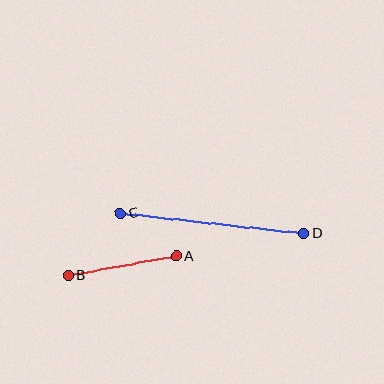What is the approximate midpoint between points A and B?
The midpoint is at approximately (122, 266) pixels.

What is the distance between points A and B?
The distance is approximately 109 pixels.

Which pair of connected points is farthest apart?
Points C and D are farthest apart.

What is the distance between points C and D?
The distance is approximately 184 pixels.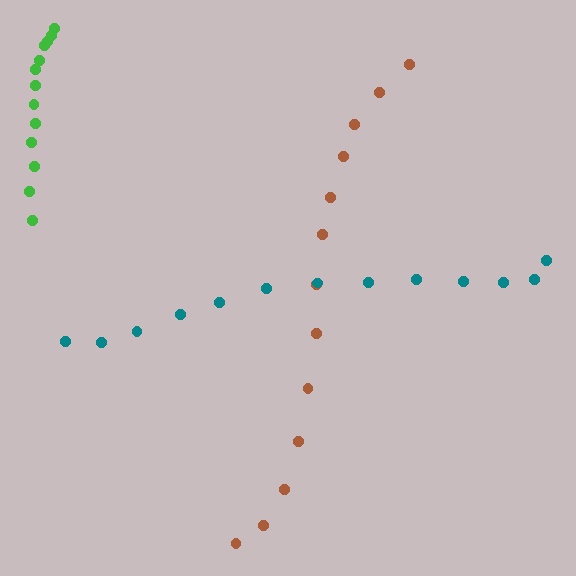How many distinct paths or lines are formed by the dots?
There are 3 distinct paths.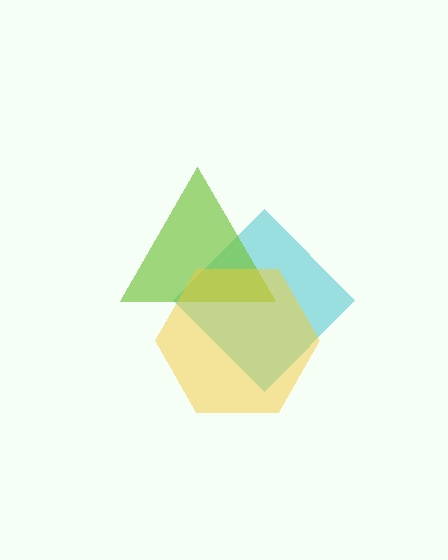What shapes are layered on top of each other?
The layered shapes are: a cyan diamond, a lime triangle, a yellow hexagon.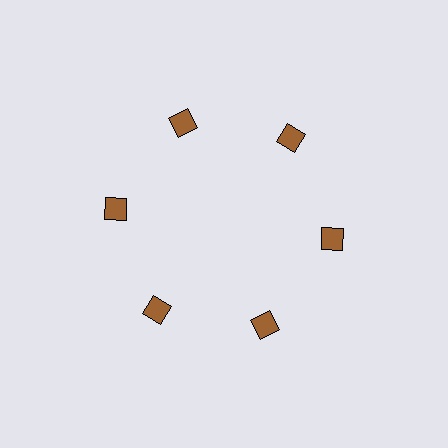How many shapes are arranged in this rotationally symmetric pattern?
There are 6 shapes, arranged in 6 groups of 1.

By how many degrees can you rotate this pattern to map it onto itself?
The pattern maps onto itself every 60 degrees of rotation.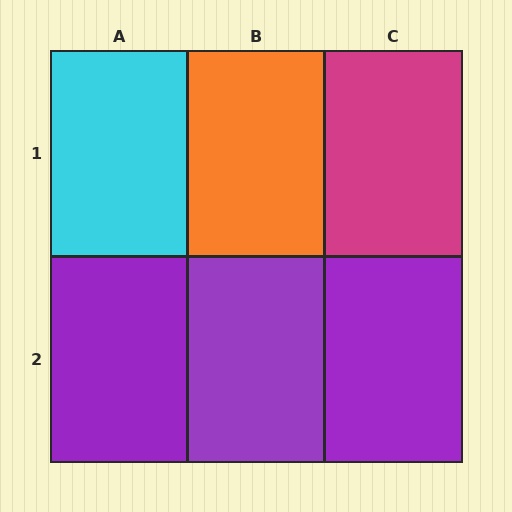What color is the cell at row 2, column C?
Purple.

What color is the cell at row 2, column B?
Purple.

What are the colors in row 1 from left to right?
Cyan, orange, magenta.